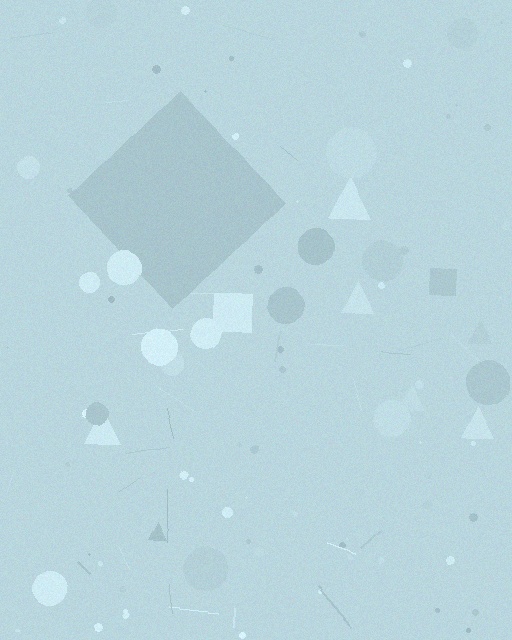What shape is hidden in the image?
A diamond is hidden in the image.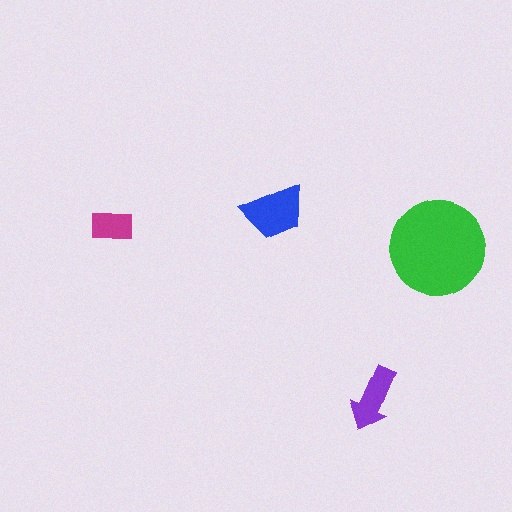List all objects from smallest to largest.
The magenta rectangle, the purple arrow, the blue trapezoid, the green circle.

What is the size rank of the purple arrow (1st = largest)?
3rd.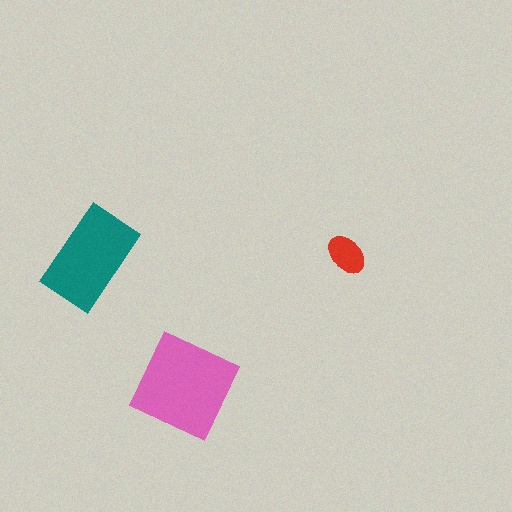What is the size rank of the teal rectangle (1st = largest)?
2nd.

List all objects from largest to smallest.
The pink diamond, the teal rectangle, the red ellipse.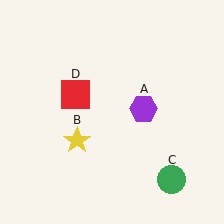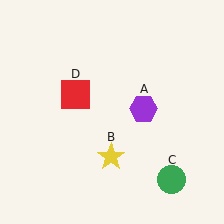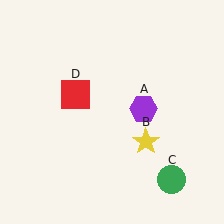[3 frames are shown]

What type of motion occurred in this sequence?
The yellow star (object B) rotated counterclockwise around the center of the scene.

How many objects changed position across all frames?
1 object changed position: yellow star (object B).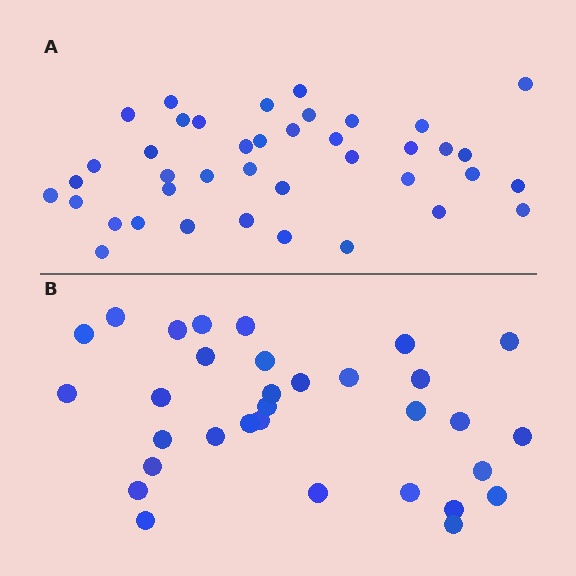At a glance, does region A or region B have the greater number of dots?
Region A (the top region) has more dots.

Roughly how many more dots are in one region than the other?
Region A has roughly 8 or so more dots than region B.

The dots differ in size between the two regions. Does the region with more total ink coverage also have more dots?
No. Region B has more total ink coverage because its dots are larger, but region A actually contains more individual dots. Total area can be misleading — the number of items is what matters here.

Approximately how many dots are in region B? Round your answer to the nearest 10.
About 30 dots. (The exact count is 32, which rounds to 30.)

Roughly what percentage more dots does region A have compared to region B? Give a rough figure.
About 25% more.